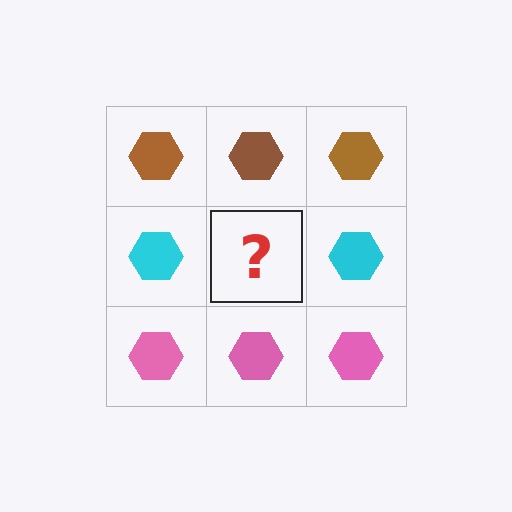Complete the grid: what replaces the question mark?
The question mark should be replaced with a cyan hexagon.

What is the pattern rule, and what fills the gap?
The rule is that each row has a consistent color. The gap should be filled with a cyan hexagon.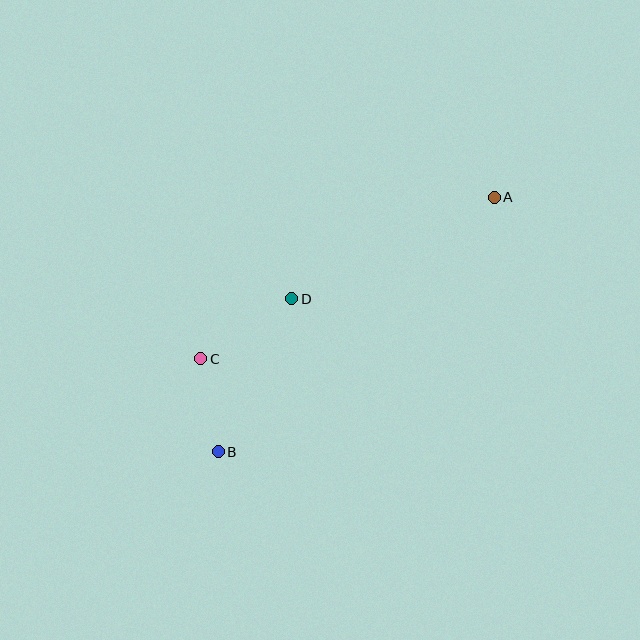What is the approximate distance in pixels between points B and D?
The distance between B and D is approximately 170 pixels.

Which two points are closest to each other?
Points B and C are closest to each other.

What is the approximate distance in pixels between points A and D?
The distance between A and D is approximately 226 pixels.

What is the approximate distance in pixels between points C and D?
The distance between C and D is approximately 109 pixels.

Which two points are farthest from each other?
Points A and B are farthest from each other.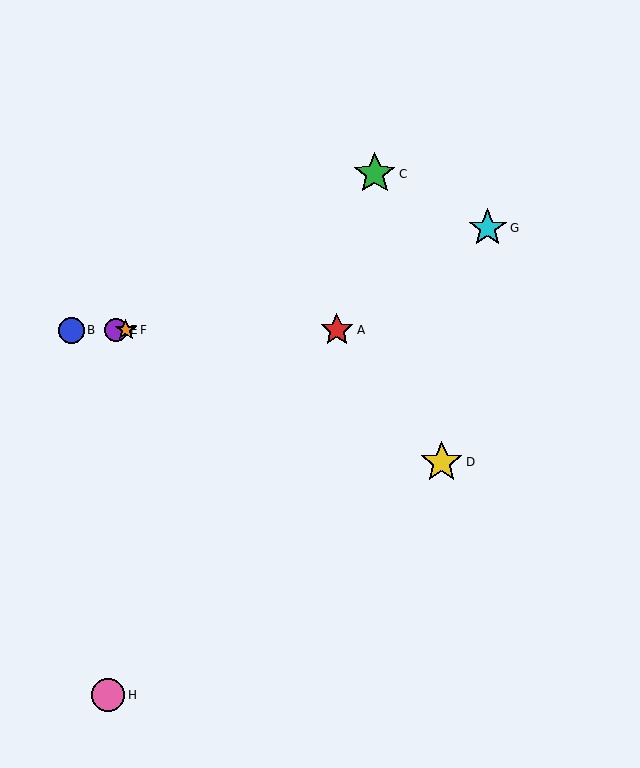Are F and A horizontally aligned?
Yes, both are at y≈330.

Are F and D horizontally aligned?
No, F is at y≈330 and D is at y≈462.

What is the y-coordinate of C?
Object C is at y≈174.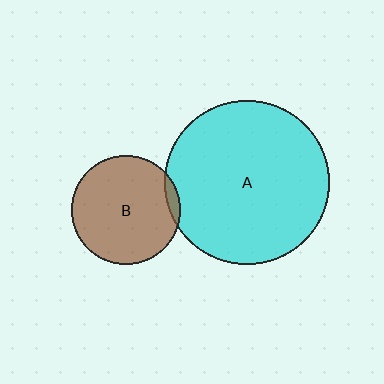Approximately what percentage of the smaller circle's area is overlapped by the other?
Approximately 5%.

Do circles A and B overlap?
Yes.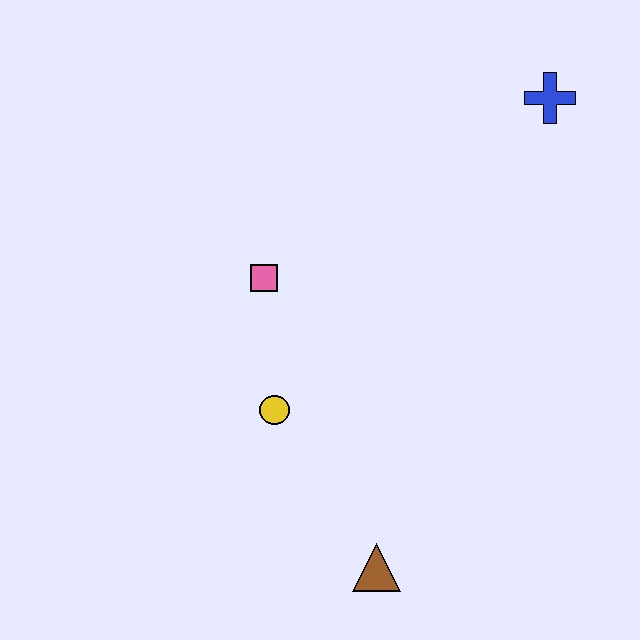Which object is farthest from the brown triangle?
The blue cross is farthest from the brown triangle.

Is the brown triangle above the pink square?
No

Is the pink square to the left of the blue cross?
Yes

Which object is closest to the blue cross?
The pink square is closest to the blue cross.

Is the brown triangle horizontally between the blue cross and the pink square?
Yes